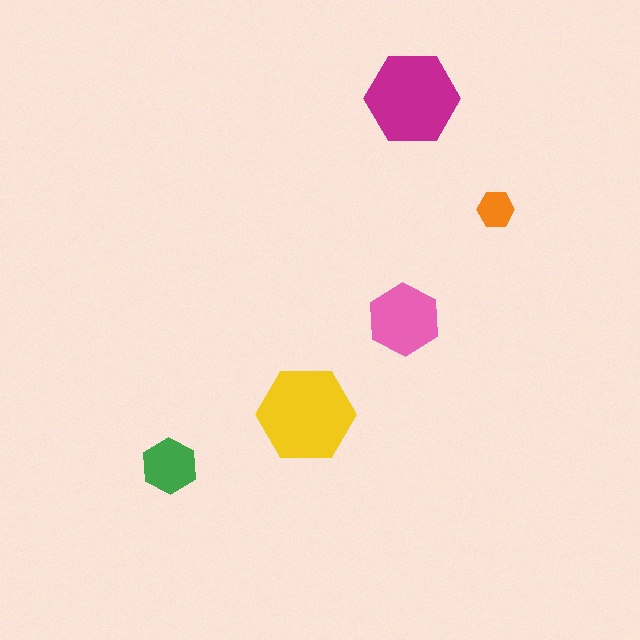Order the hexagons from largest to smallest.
the yellow one, the magenta one, the pink one, the green one, the orange one.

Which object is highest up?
The magenta hexagon is topmost.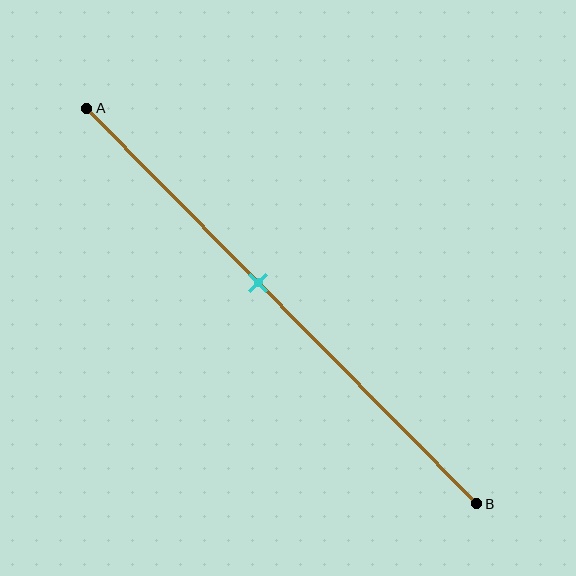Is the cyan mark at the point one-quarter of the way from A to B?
No, the mark is at about 45% from A, not at the 25% one-quarter point.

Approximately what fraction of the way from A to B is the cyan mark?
The cyan mark is approximately 45% of the way from A to B.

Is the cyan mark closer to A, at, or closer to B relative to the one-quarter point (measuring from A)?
The cyan mark is closer to point B than the one-quarter point of segment AB.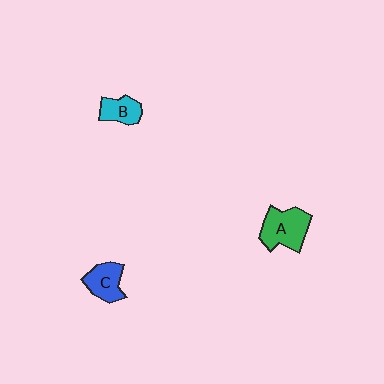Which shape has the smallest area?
Shape B (cyan).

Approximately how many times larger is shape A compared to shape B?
Approximately 1.8 times.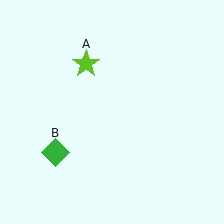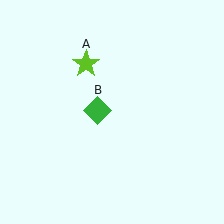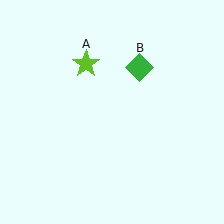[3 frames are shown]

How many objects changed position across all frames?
1 object changed position: green diamond (object B).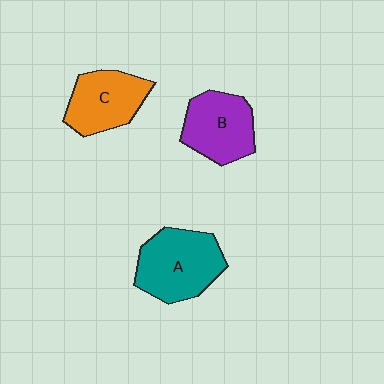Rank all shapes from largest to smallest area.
From largest to smallest: A (teal), B (purple), C (orange).